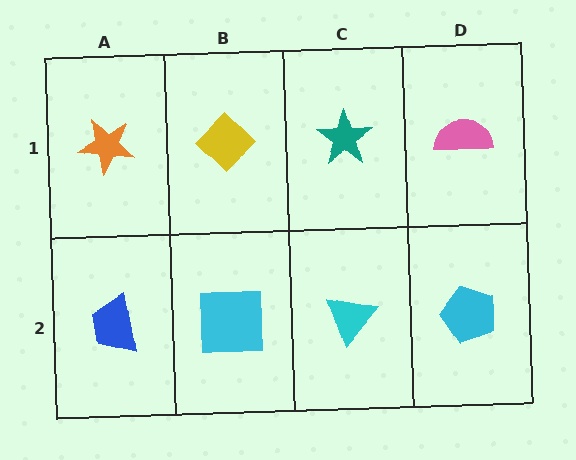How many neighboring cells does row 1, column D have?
2.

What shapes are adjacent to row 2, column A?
An orange star (row 1, column A), a cyan square (row 2, column B).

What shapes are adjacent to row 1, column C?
A cyan triangle (row 2, column C), a yellow diamond (row 1, column B), a pink semicircle (row 1, column D).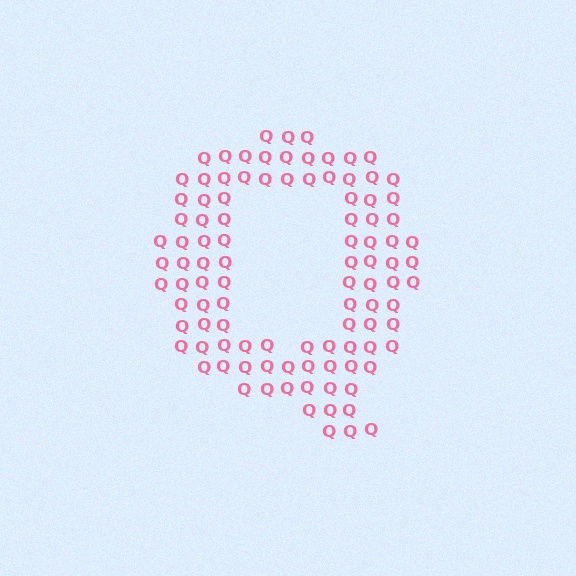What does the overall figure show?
The overall figure shows the letter Q.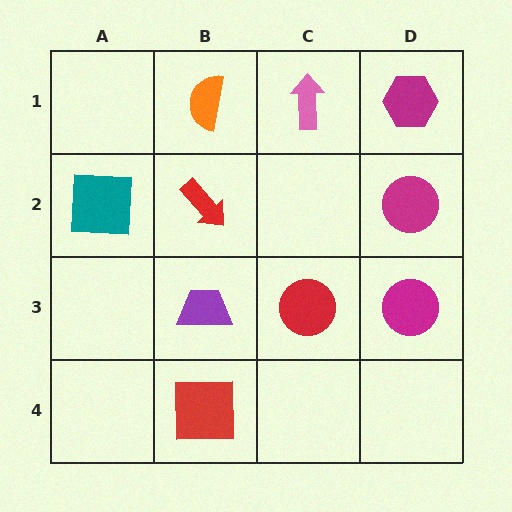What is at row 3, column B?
A purple trapezoid.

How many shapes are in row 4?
1 shape.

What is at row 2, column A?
A teal square.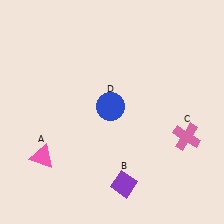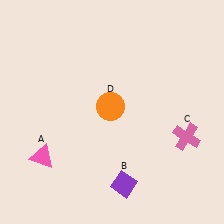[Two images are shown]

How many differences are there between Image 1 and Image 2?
There is 1 difference between the two images.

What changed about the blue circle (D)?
In Image 1, D is blue. In Image 2, it changed to orange.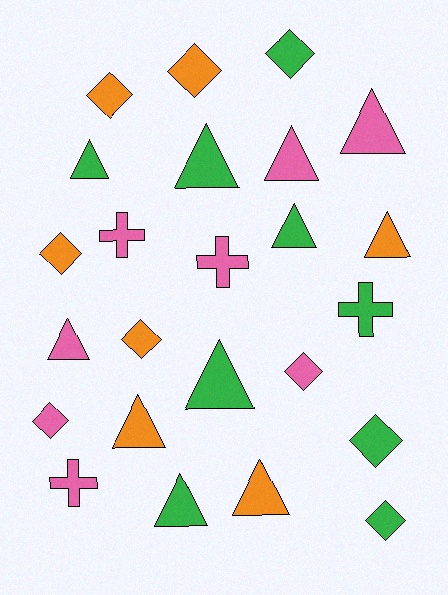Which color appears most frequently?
Green, with 9 objects.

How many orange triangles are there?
There are 3 orange triangles.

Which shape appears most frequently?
Triangle, with 11 objects.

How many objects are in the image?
There are 24 objects.